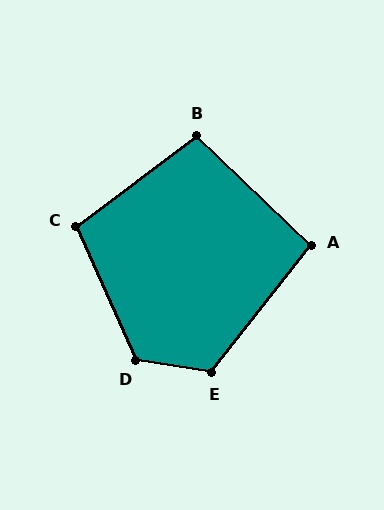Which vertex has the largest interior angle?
D, at approximately 123 degrees.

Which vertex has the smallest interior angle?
A, at approximately 96 degrees.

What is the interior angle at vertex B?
Approximately 99 degrees (obtuse).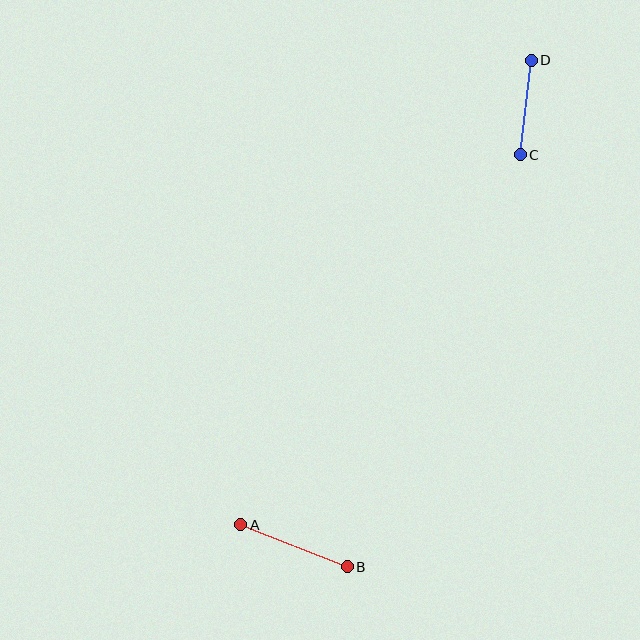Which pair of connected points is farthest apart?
Points A and B are farthest apart.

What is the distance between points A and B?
The distance is approximately 115 pixels.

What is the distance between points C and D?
The distance is approximately 95 pixels.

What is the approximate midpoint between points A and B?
The midpoint is at approximately (294, 546) pixels.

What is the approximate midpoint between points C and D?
The midpoint is at approximately (526, 108) pixels.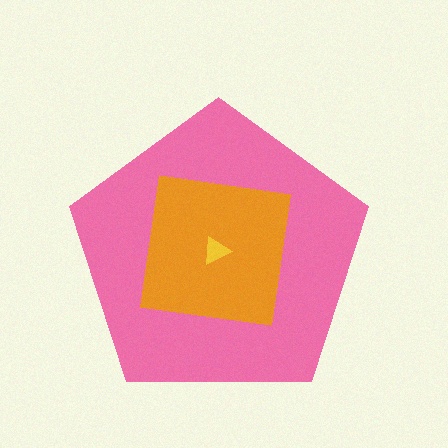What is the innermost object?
The yellow triangle.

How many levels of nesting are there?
3.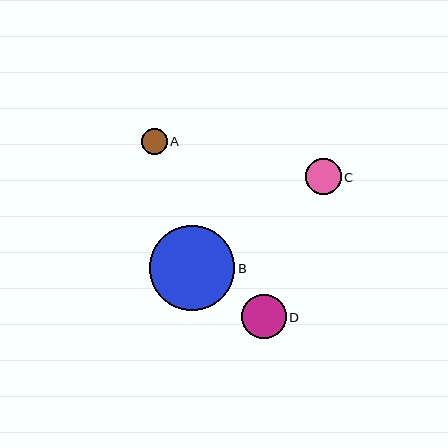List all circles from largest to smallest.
From largest to smallest: B, D, C, A.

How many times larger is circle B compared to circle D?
Circle B is approximately 1.9 times the size of circle D.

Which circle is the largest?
Circle B is the largest with a size of approximately 85 pixels.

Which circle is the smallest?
Circle A is the smallest with a size of approximately 26 pixels.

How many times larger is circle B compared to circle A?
Circle B is approximately 3.3 times the size of circle A.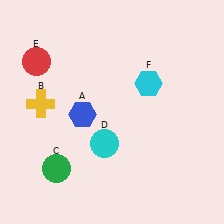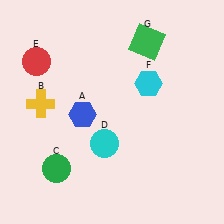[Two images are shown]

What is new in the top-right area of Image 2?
A green square (G) was added in the top-right area of Image 2.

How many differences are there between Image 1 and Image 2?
There is 1 difference between the two images.